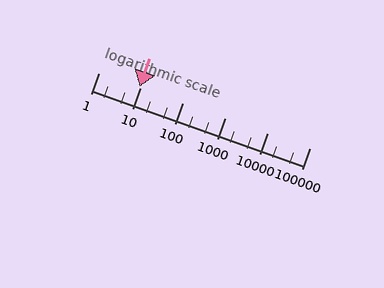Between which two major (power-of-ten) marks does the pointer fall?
The pointer is between 1 and 10.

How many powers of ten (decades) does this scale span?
The scale spans 5 decades, from 1 to 100000.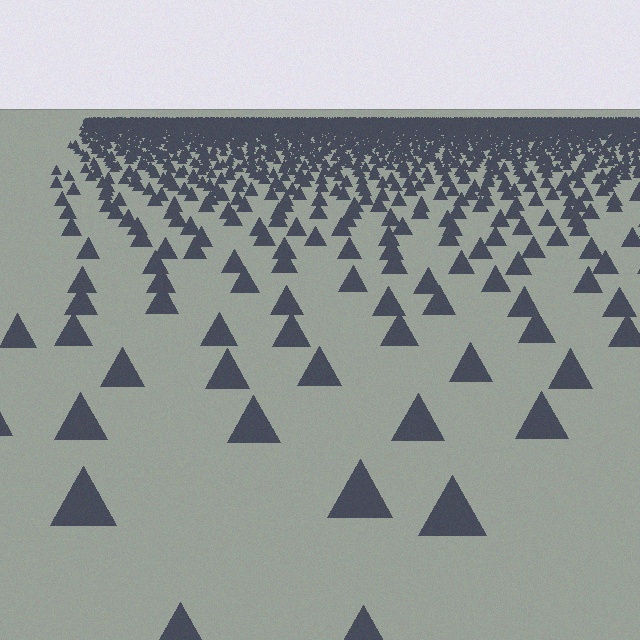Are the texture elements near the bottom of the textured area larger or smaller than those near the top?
Larger. Near the bottom, elements are closer to the viewer and appear at a bigger on-screen size.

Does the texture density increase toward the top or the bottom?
Density increases toward the top.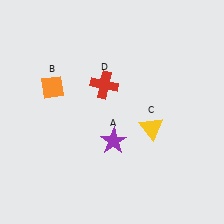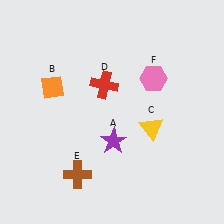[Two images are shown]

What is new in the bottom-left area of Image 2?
A brown cross (E) was added in the bottom-left area of Image 2.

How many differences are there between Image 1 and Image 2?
There are 2 differences between the two images.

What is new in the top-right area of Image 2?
A pink hexagon (F) was added in the top-right area of Image 2.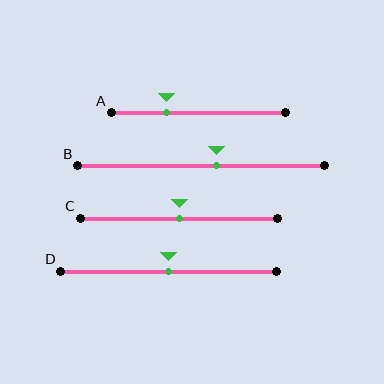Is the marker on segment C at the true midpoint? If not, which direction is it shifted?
Yes, the marker on segment C is at the true midpoint.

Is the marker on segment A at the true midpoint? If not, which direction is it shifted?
No, the marker on segment A is shifted to the left by about 18% of the segment length.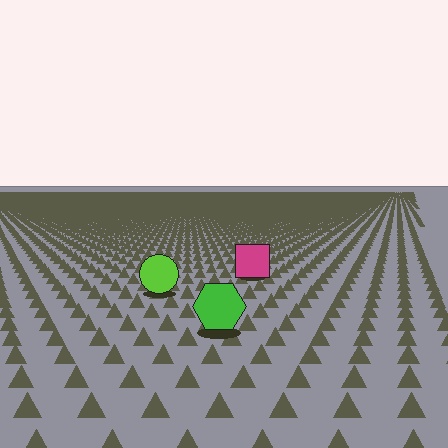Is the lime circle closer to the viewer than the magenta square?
Yes. The lime circle is closer — you can tell from the texture gradient: the ground texture is coarser near it.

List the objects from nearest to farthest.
From nearest to farthest: the green hexagon, the lime circle, the magenta square.